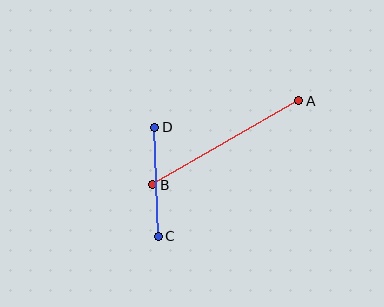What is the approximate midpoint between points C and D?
The midpoint is at approximately (157, 182) pixels.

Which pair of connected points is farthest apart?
Points A and B are farthest apart.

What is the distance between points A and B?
The distance is approximately 168 pixels.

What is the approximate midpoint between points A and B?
The midpoint is at approximately (226, 143) pixels.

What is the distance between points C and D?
The distance is approximately 109 pixels.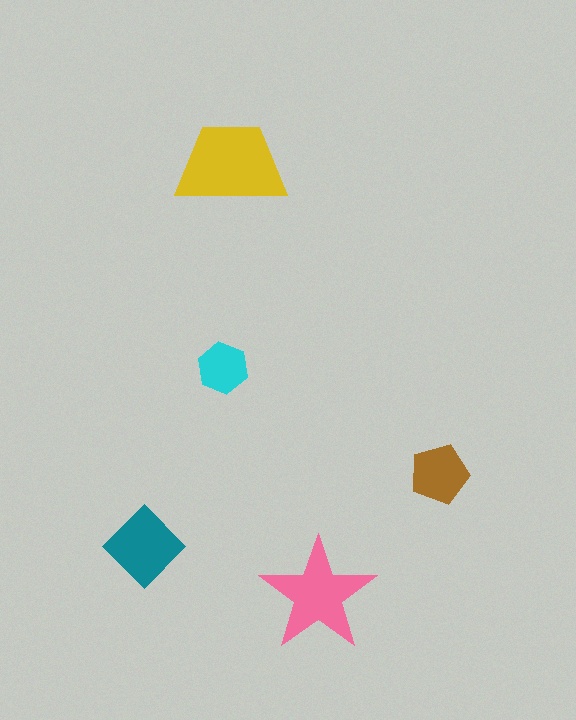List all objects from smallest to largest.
The cyan hexagon, the brown pentagon, the teal diamond, the pink star, the yellow trapezoid.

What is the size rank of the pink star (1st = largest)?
2nd.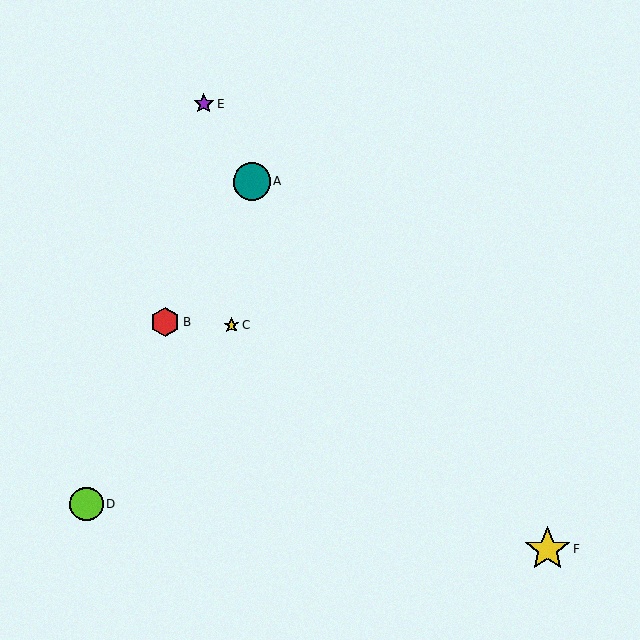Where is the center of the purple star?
The center of the purple star is at (204, 103).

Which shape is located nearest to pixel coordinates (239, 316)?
The yellow star (labeled C) at (232, 325) is nearest to that location.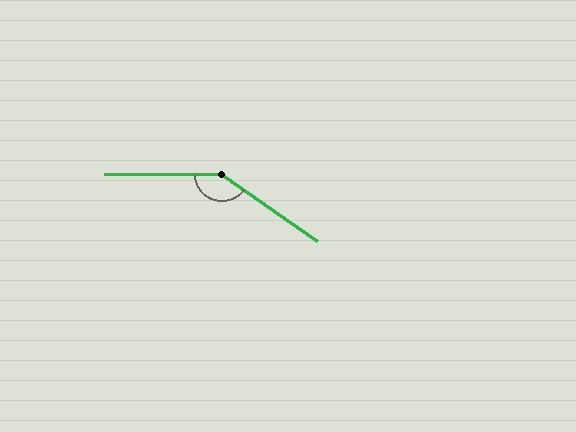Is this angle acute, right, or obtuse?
It is obtuse.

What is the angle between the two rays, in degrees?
Approximately 145 degrees.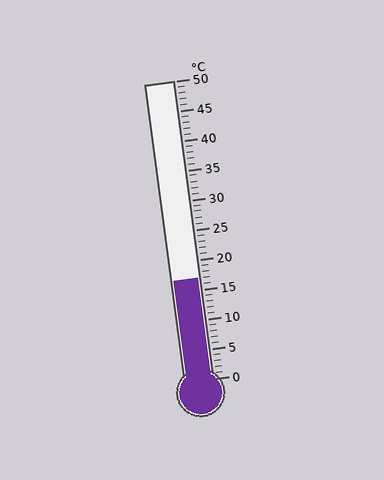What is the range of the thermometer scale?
The thermometer scale ranges from 0°C to 50°C.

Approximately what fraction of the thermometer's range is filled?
The thermometer is filled to approximately 35% of its range.